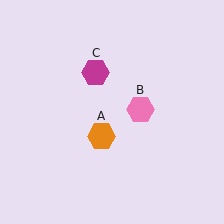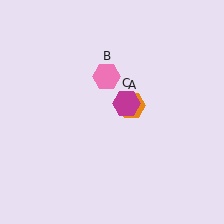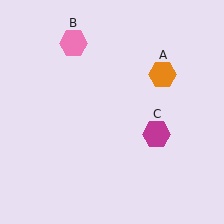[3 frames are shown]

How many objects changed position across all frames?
3 objects changed position: orange hexagon (object A), pink hexagon (object B), magenta hexagon (object C).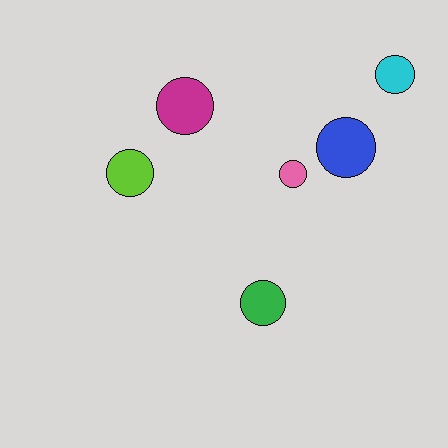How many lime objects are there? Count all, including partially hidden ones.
There is 1 lime object.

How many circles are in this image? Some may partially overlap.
There are 6 circles.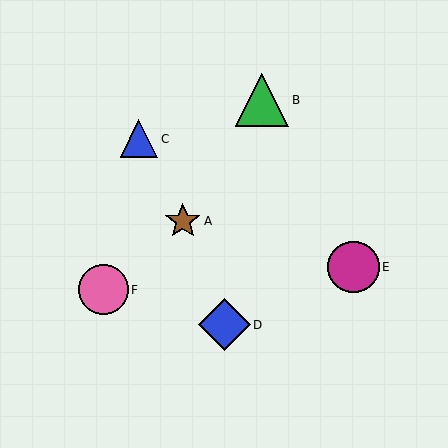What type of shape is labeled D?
Shape D is a blue diamond.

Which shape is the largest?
The green triangle (labeled B) is the largest.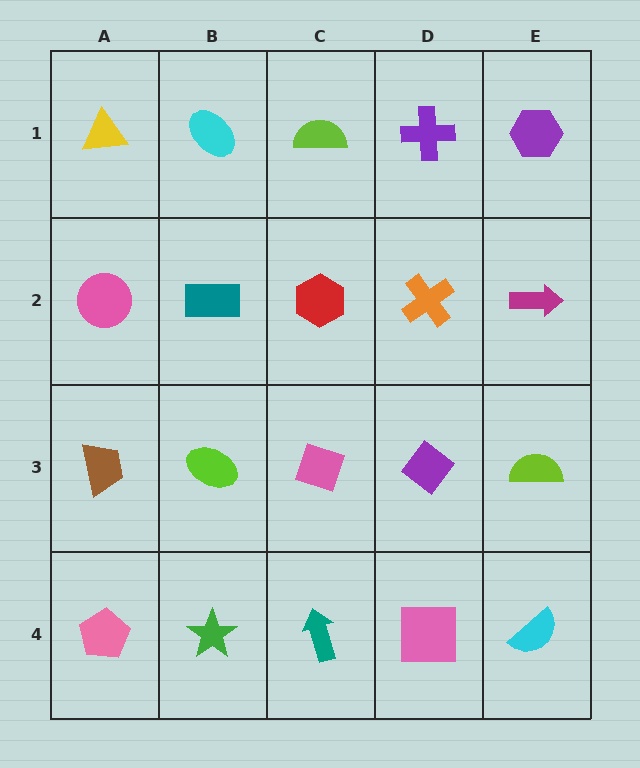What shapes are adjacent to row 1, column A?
A pink circle (row 2, column A), a cyan ellipse (row 1, column B).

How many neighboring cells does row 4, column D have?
3.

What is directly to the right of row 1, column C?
A purple cross.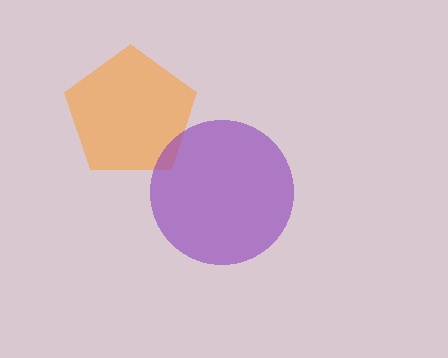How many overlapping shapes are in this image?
There are 2 overlapping shapes in the image.